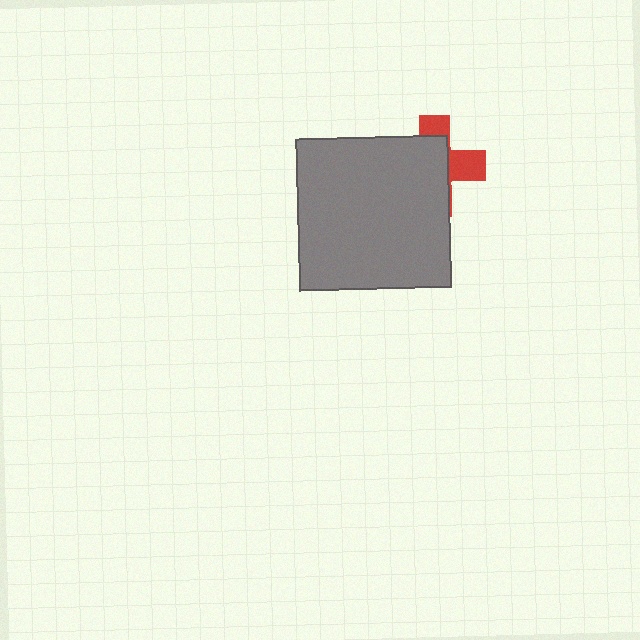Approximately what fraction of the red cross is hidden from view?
Roughly 66% of the red cross is hidden behind the gray square.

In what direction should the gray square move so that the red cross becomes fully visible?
The gray square should move left. That is the shortest direction to clear the overlap and leave the red cross fully visible.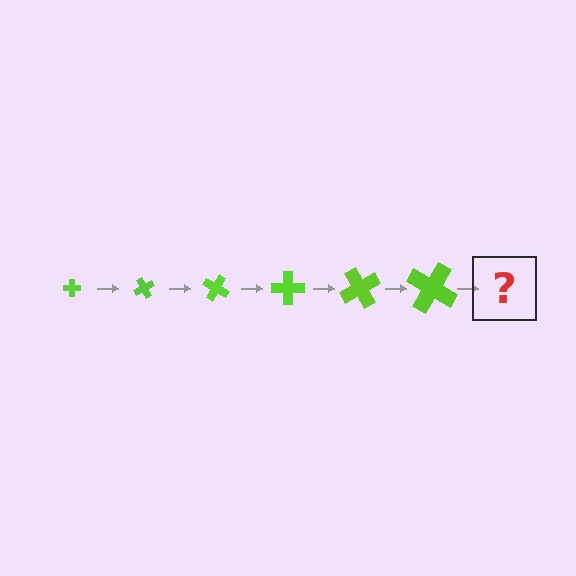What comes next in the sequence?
The next element should be a cross, larger than the previous one and rotated 360 degrees from the start.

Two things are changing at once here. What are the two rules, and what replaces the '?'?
The two rules are that the cross grows larger each step and it rotates 60 degrees each step. The '?' should be a cross, larger than the previous one and rotated 360 degrees from the start.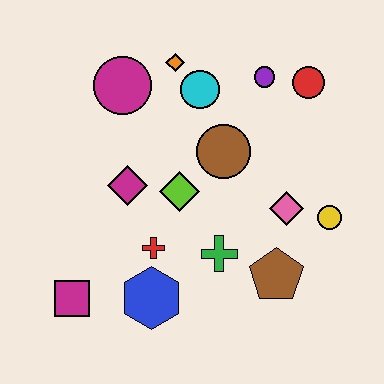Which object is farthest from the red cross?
The red circle is farthest from the red cross.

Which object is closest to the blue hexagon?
The red cross is closest to the blue hexagon.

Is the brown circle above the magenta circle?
No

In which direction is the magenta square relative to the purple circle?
The magenta square is below the purple circle.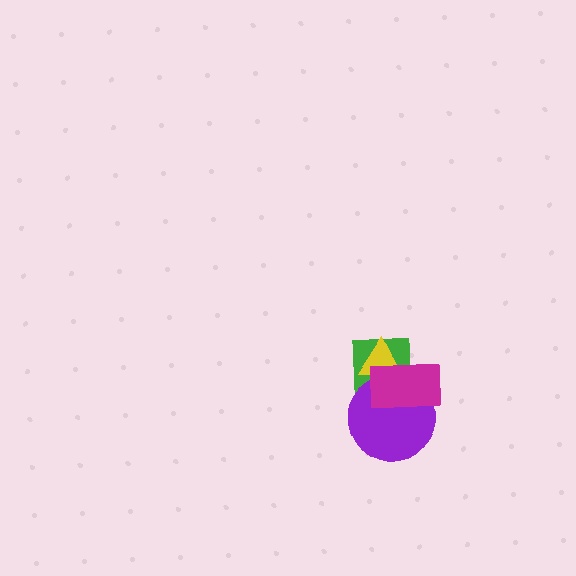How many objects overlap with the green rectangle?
3 objects overlap with the green rectangle.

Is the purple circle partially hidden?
Yes, it is partially covered by another shape.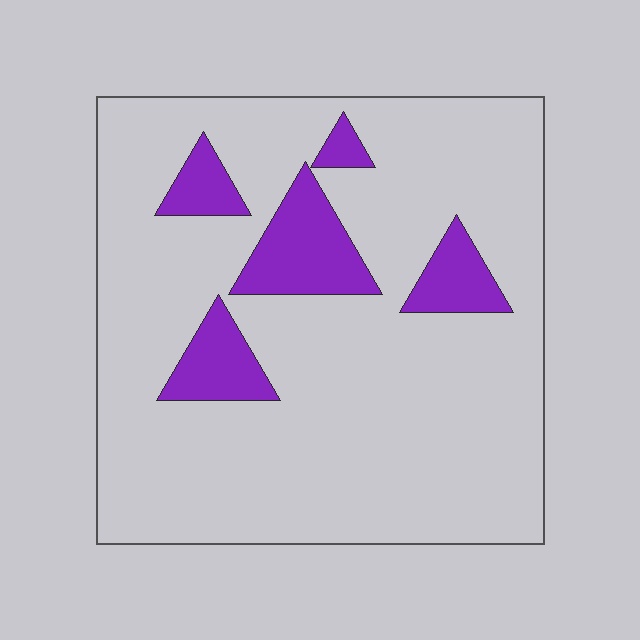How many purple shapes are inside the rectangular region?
5.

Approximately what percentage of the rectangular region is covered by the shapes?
Approximately 15%.